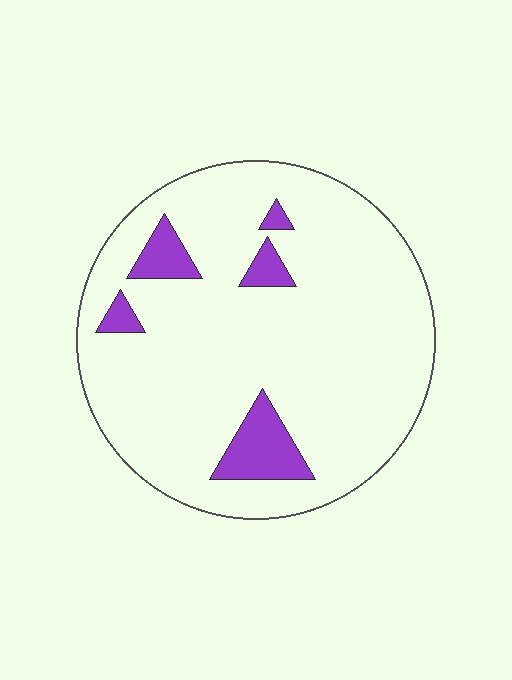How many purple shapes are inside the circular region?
5.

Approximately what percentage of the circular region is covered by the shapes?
Approximately 10%.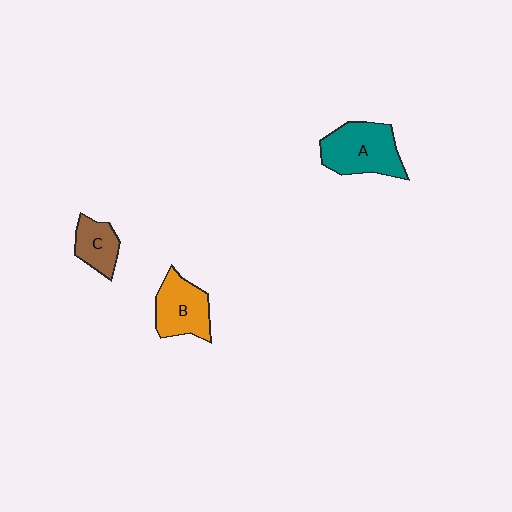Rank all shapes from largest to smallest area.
From largest to smallest: A (teal), B (orange), C (brown).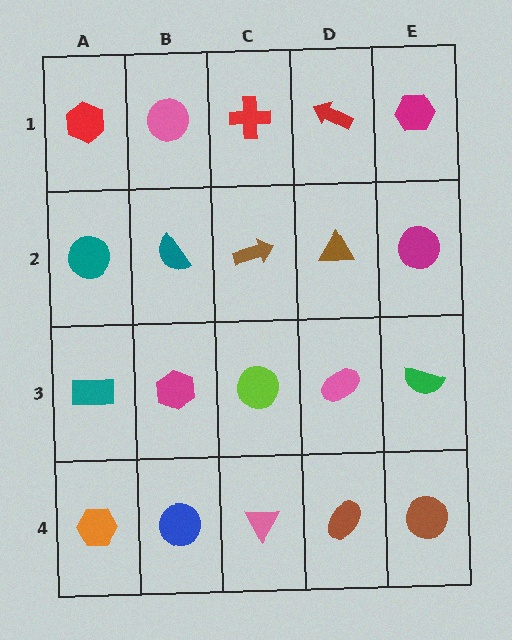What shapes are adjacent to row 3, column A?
A teal circle (row 2, column A), an orange hexagon (row 4, column A), a magenta hexagon (row 3, column B).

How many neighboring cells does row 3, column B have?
4.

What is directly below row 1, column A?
A teal circle.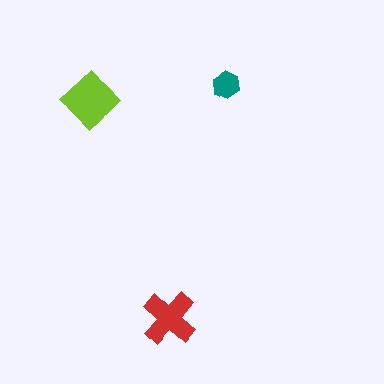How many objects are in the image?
There are 3 objects in the image.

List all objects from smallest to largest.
The teal hexagon, the red cross, the lime diamond.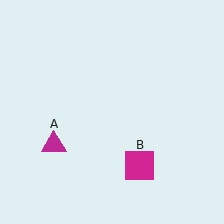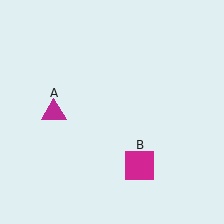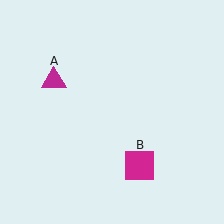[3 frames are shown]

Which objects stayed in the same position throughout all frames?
Magenta square (object B) remained stationary.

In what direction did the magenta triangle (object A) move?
The magenta triangle (object A) moved up.